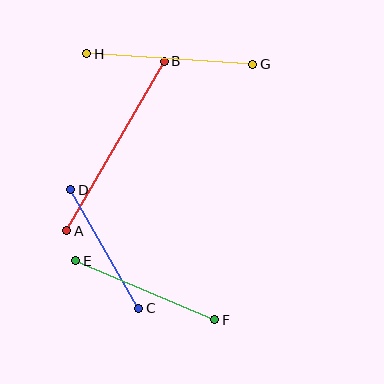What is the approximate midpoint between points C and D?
The midpoint is at approximately (105, 249) pixels.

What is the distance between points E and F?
The distance is approximately 151 pixels.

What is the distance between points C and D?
The distance is approximately 136 pixels.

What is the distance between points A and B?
The distance is approximately 195 pixels.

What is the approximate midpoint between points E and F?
The midpoint is at approximately (145, 290) pixels.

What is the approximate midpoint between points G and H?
The midpoint is at approximately (170, 59) pixels.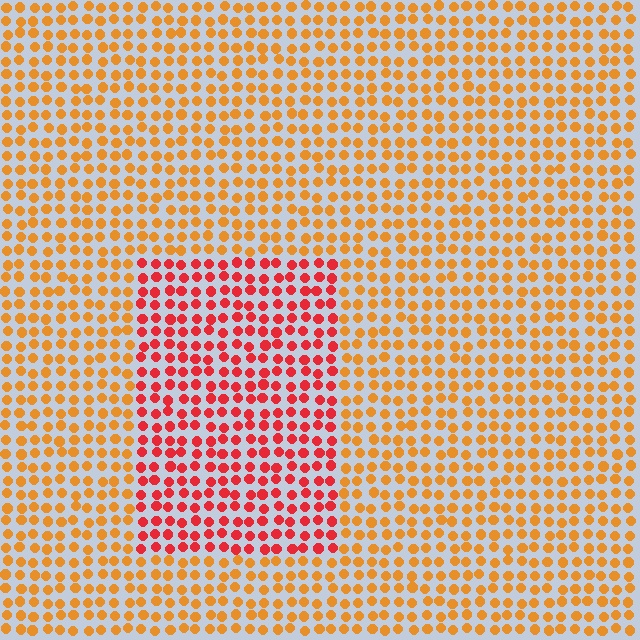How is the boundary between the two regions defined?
The boundary is defined purely by a slight shift in hue (about 37 degrees). Spacing, size, and orientation are identical on both sides.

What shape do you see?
I see a rectangle.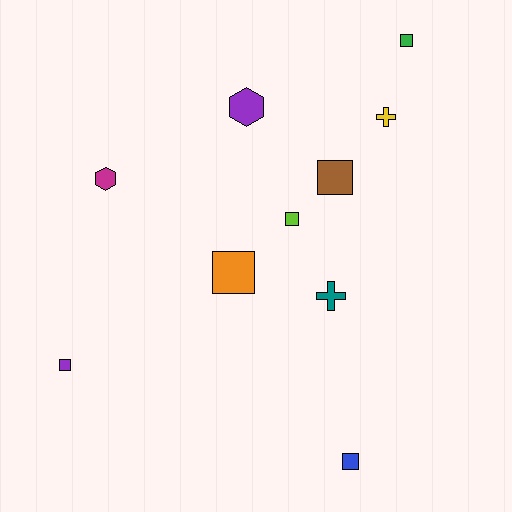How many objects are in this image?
There are 10 objects.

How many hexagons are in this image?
There are 2 hexagons.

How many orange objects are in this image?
There is 1 orange object.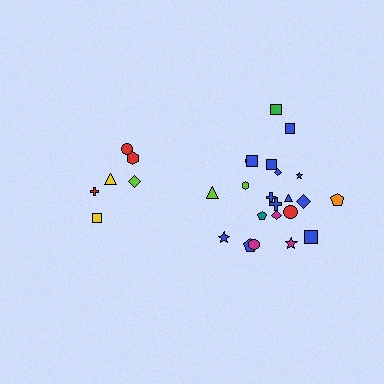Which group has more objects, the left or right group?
The right group.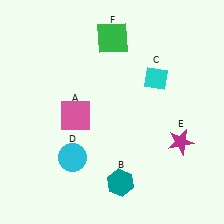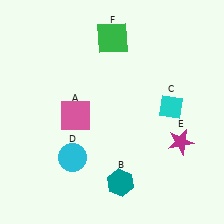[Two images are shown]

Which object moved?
The cyan diamond (C) moved down.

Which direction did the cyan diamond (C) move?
The cyan diamond (C) moved down.